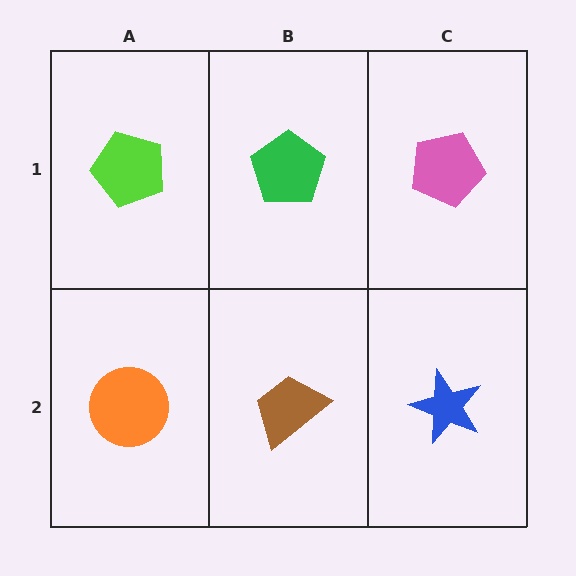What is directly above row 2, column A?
A lime pentagon.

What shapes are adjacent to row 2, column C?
A pink pentagon (row 1, column C), a brown trapezoid (row 2, column B).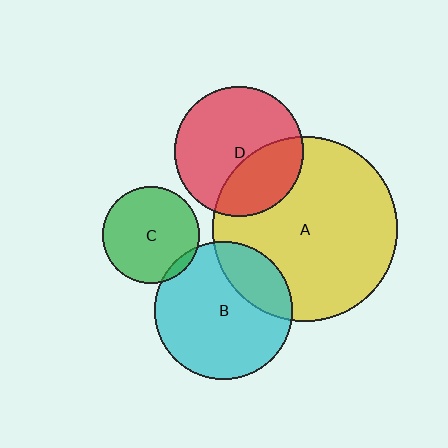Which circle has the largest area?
Circle A (yellow).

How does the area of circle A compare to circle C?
Approximately 3.6 times.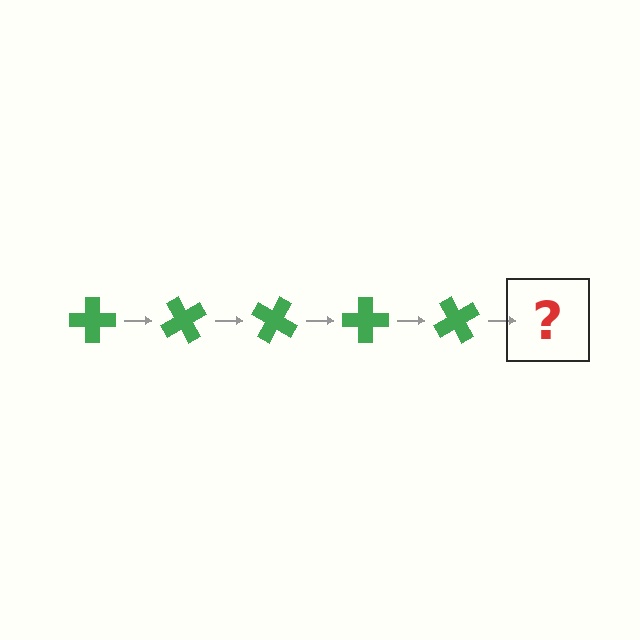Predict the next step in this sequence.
The next step is a green cross rotated 300 degrees.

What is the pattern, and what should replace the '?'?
The pattern is that the cross rotates 60 degrees each step. The '?' should be a green cross rotated 300 degrees.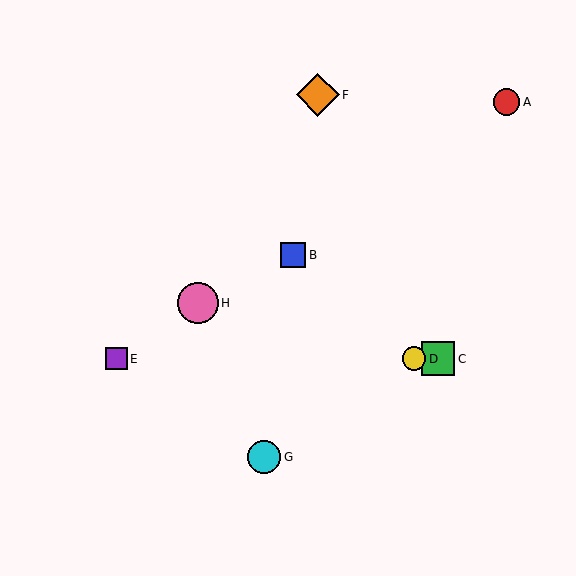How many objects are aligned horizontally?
3 objects (C, D, E) are aligned horizontally.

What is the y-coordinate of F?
Object F is at y≈95.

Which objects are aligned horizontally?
Objects C, D, E are aligned horizontally.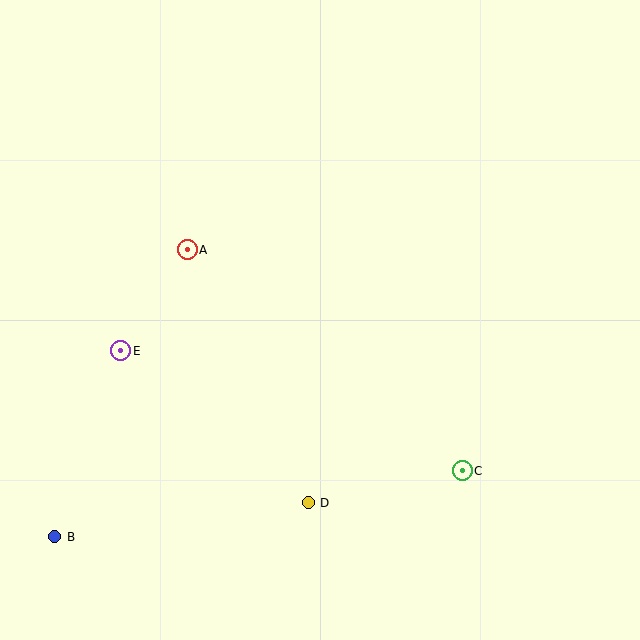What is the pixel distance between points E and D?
The distance between E and D is 242 pixels.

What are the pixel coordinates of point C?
Point C is at (462, 471).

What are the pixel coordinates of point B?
Point B is at (55, 537).